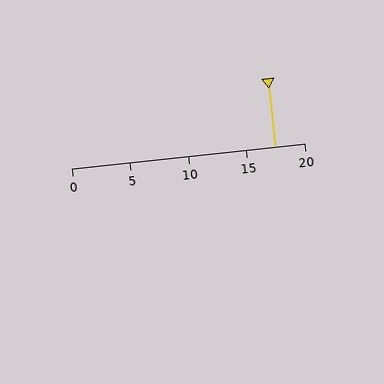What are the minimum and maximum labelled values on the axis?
The axis runs from 0 to 20.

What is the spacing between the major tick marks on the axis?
The major ticks are spaced 5 apart.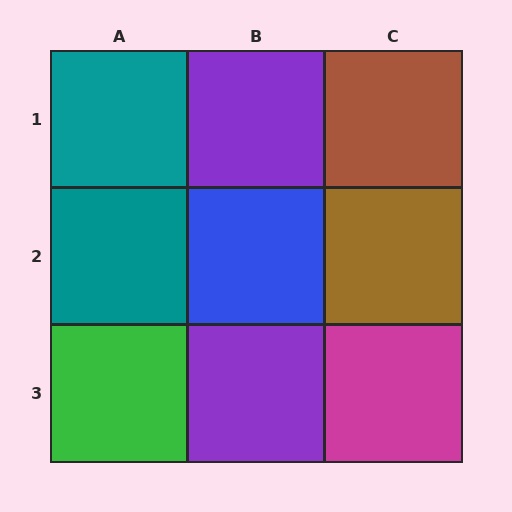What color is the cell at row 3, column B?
Purple.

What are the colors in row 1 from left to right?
Teal, purple, brown.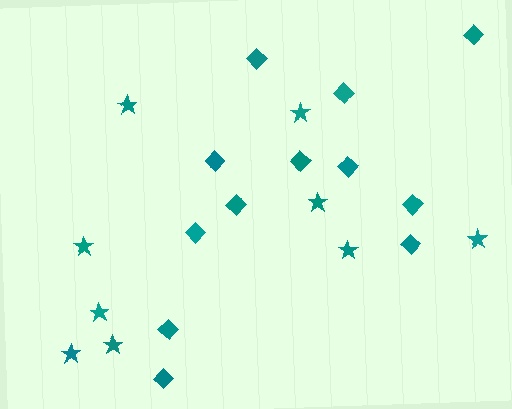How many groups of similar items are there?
There are 2 groups: one group of diamonds (12) and one group of stars (9).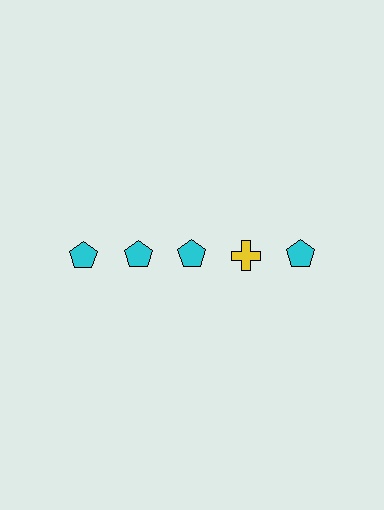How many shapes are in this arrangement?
There are 5 shapes arranged in a grid pattern.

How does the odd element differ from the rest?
It differs in both color (yellow instead of cyan) and shape (cross instead of pentagon).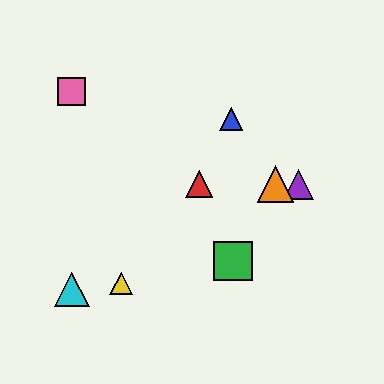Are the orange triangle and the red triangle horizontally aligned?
Yes, both are at y≈184.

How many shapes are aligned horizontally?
3 shapes (the red triangle, the purple triangle, the orange triangle) are aligned horizontally.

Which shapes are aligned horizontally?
The red triangle, the purple triangle, the orange triangle are aligned horizontally.